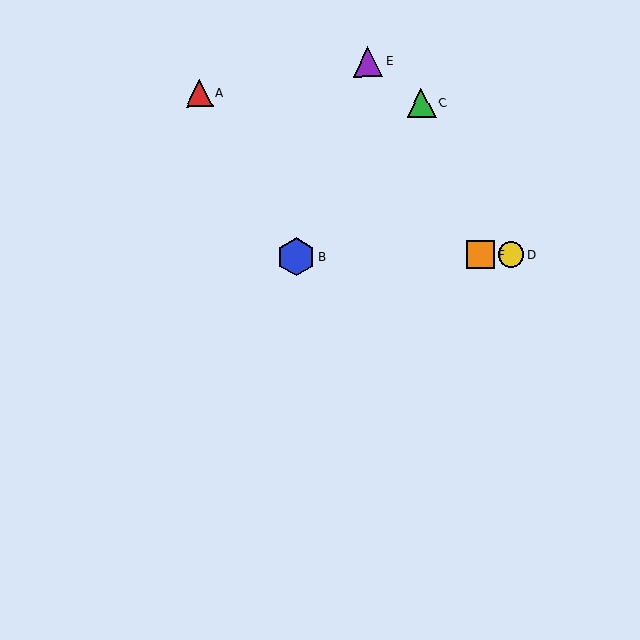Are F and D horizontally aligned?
Yes, both are at y≈255.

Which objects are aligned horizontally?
Objects B, D, F are aligned horizontally.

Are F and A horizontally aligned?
No, F is at y≈255 and A is at y≈93.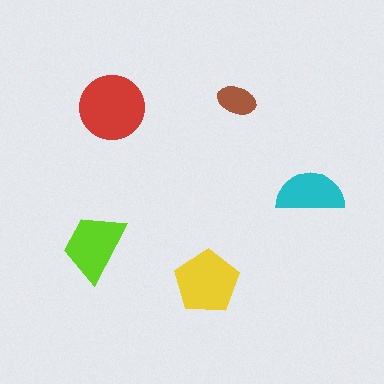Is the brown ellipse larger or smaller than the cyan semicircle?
Smaller.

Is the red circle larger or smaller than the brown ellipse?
Larger.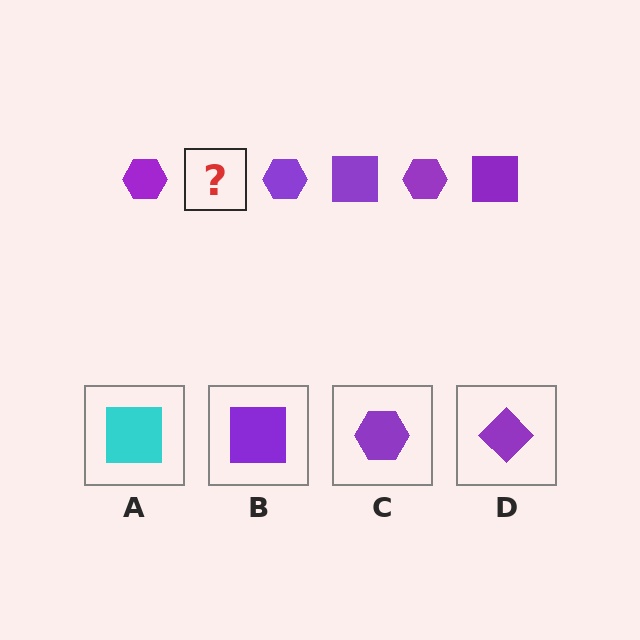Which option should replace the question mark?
Option B.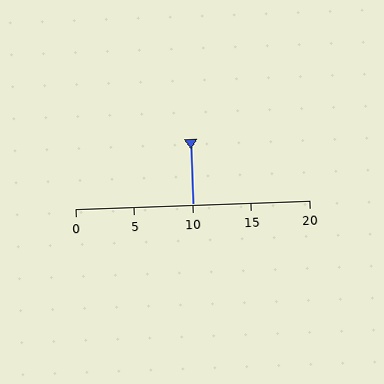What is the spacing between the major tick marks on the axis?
The major ticks are spaced 5 apart.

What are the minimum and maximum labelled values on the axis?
The axis runs from 0 to 20.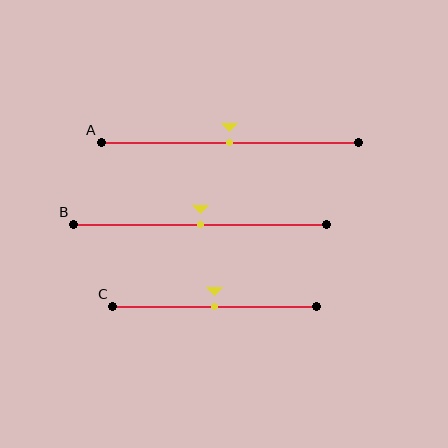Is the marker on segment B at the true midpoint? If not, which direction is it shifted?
Yes, the marker on segment B is at the true midpoint.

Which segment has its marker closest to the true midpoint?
Segment A has its marker closest to the true midpoint.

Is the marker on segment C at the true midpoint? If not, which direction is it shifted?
Yes, the marker on segment C is at the true midpoint.